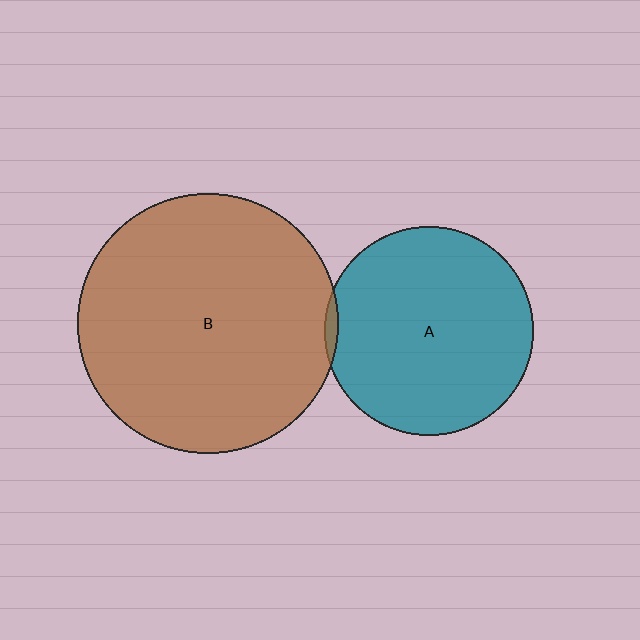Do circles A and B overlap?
Yes.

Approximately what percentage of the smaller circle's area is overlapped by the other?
Approximately 5%.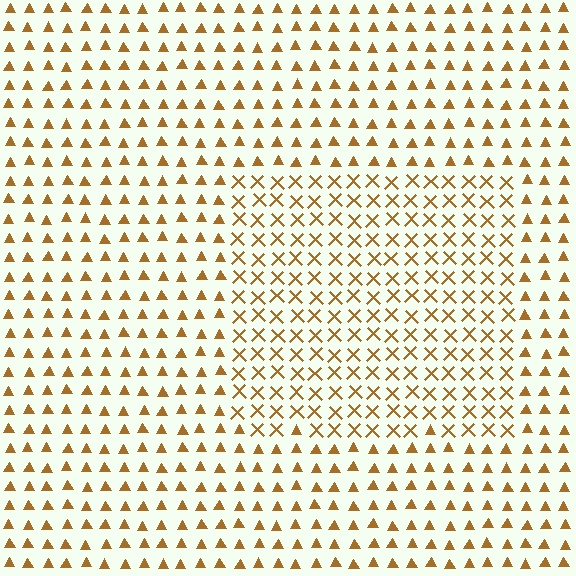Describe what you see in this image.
The image is filled with small brown elements arranged in a uniform grid. A rectangle-shaped region contains X marks, while the surrounding area contains triangles. The boundary is defined purely by the change in element shape.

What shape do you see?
I see a rectangle.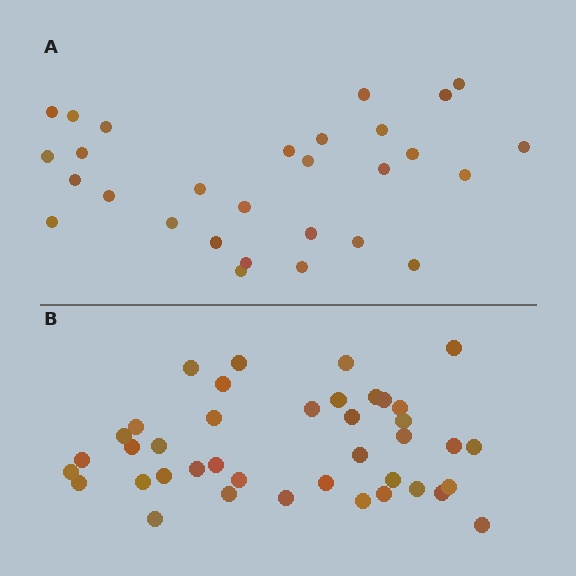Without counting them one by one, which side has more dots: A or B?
Region B (the bottom region) has more dots.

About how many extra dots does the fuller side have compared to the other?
Region B has roughly 12 or so more dots than region A.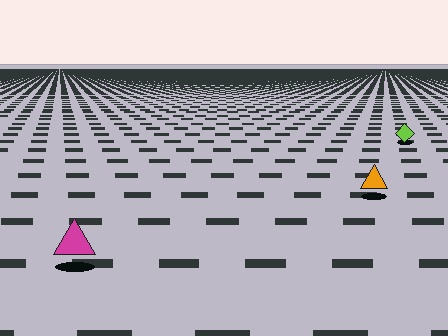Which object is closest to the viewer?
The magenta triangle is closest. The texture marks near it are larger and more spread out.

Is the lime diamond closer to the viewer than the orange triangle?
No. The orange triangle is closer — you can tell from the texture gradient: the ground texture is coarser near it.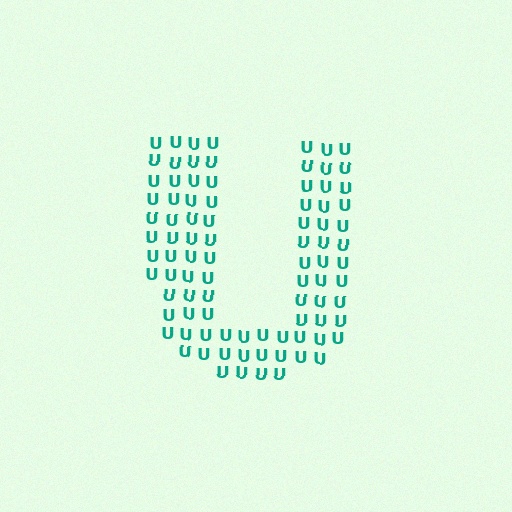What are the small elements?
The small elements are letter U's.